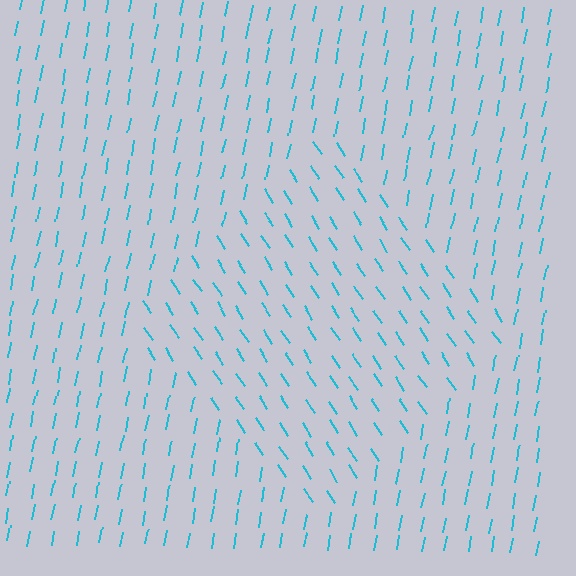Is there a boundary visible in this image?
Yes, there is a texture boundary formed by a change in line orientation.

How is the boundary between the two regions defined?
The boundary is defined purely by a change in line orientation (approximately 45 degrees difference). All lines are the same color and thickness.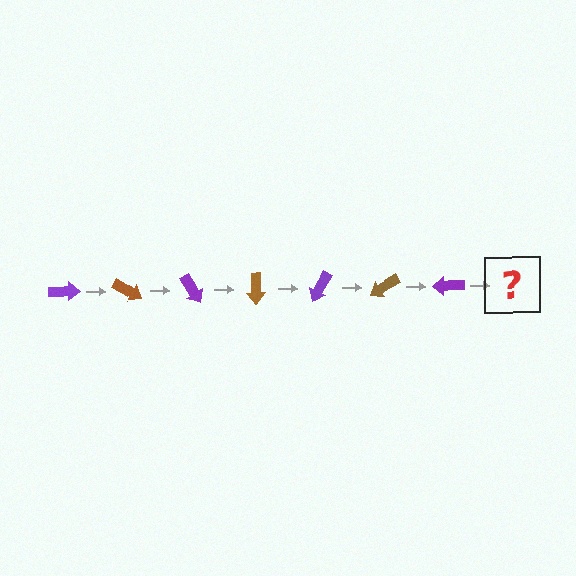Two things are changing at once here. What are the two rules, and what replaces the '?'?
The two rules are that it rotates 30 degrees each step and the color cycles through purple and brown. The '?' should be a brown arrow, rotated 210 degrees from the start.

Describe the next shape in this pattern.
It should be a brown arrow, rotated 210 degrees from the start.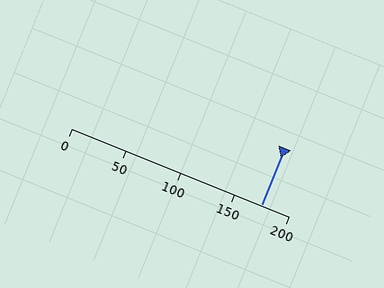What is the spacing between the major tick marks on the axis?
The major ticks are spaced 50 apart.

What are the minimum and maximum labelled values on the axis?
The axis runs from 0 to 200.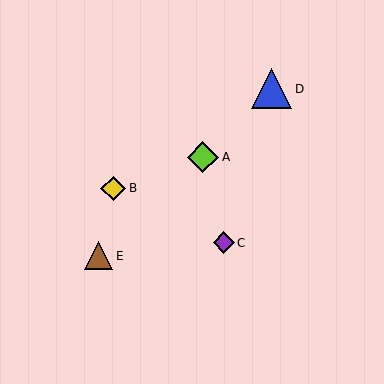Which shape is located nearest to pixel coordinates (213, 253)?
The purple diamond (labeled C) at (224, 243) is nearest to that location.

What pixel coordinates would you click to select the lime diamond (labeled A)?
Click at (203, 157) to select the lime diamond A.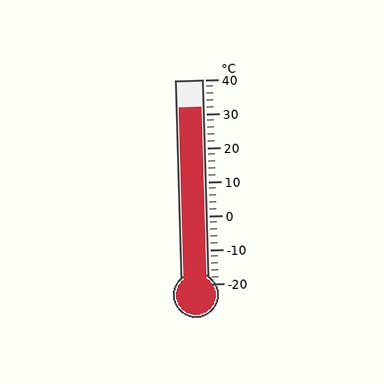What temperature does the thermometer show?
The thermometer shows approximately 32°C.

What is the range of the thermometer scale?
The thermometer scale ranges from -20°C to 40°C.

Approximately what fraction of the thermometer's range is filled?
The thermometer is filled to approximately 85% of its range.